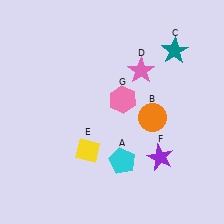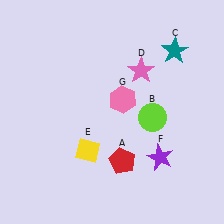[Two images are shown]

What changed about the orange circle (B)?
In Image 1, B is orange. In Image 2, it changed to lime.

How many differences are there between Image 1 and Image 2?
There are 2 differences between the two images.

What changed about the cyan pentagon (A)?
In Image 1, A is cyan. In Image 2, it changed to red.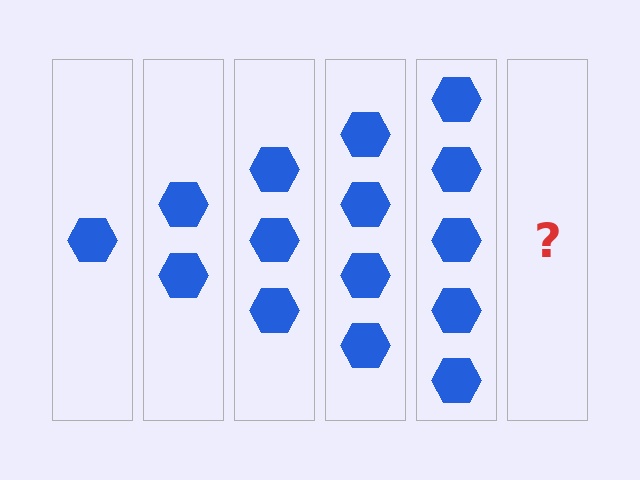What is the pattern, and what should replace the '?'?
The pattern is that each step adds one more hexagon. The '?' should be 6 hexagons.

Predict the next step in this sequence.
The next step is 6 hexagons.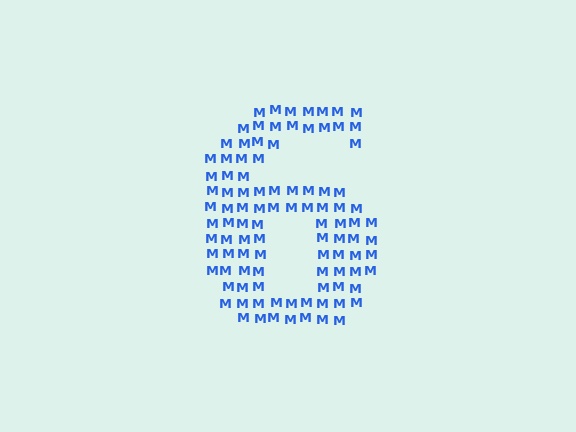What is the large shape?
The large shape is the digit 6.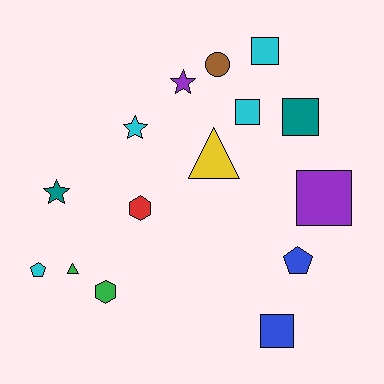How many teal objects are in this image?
There are 2 teal objects.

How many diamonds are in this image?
There are no diamonds.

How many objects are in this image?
There are 15 objects.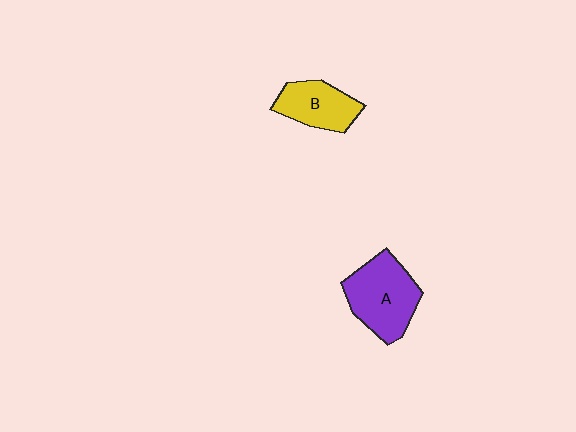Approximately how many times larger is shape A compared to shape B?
Approximately 1.4 times.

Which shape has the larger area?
Shape A (purple).